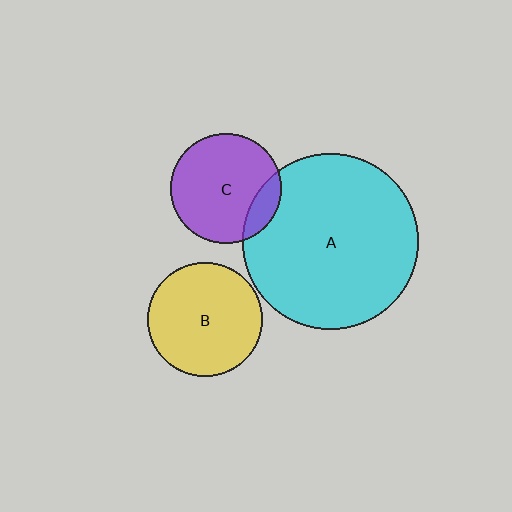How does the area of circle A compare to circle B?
Approximately 2.4 times.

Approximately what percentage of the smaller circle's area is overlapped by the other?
Approximately 15%.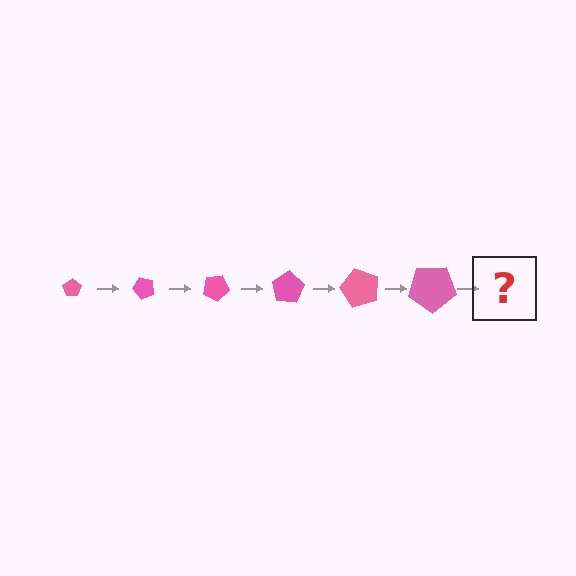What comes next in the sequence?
The next element should be a pentagon, larger than the previous one and rotated 300 degrees from the start.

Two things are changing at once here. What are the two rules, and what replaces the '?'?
The two rules are that the pentagon grows larger each step and it rotates 50 degrees each step. The '?' should be a pentagon, larger than the previous one and rotated 300 degrees from the start.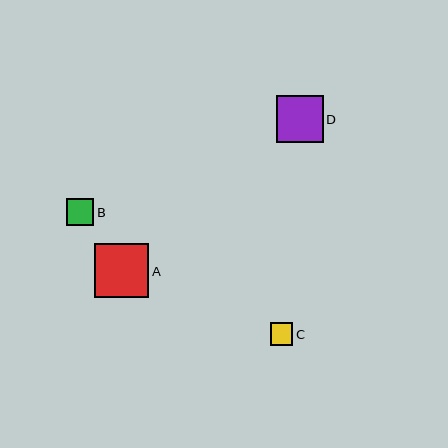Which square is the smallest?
Square C is the smallest with a size of approximately 23 pixels.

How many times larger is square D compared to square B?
Square D is approximately 1.7 times the size of square B.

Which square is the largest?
Square A is the largest with a size of approximately 54 pixels.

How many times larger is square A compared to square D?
Square A is approximately 1.2 times the size of square D.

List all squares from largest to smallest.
From largest to smallest: A, D, B, C.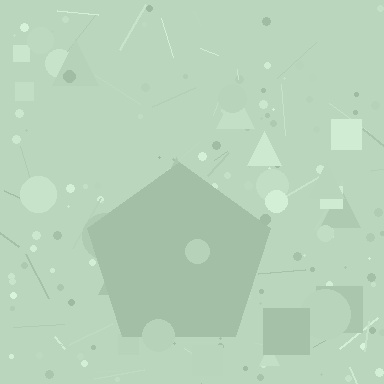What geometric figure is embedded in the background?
A pentagon is embedded in the background.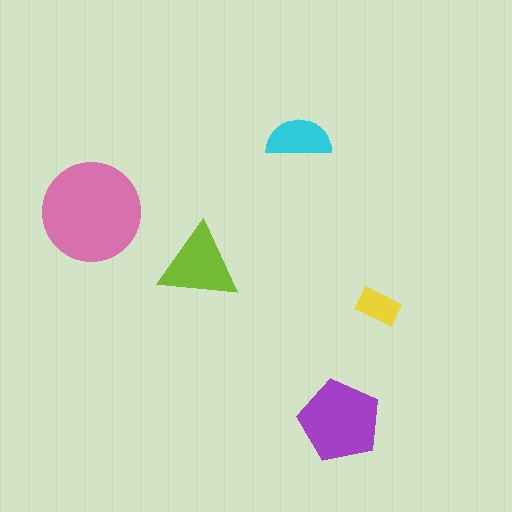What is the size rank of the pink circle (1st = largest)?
1st.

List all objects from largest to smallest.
The pink circle, the purple pentagon, the lime triangle, the cyan semicircle, the yellow rectangle.